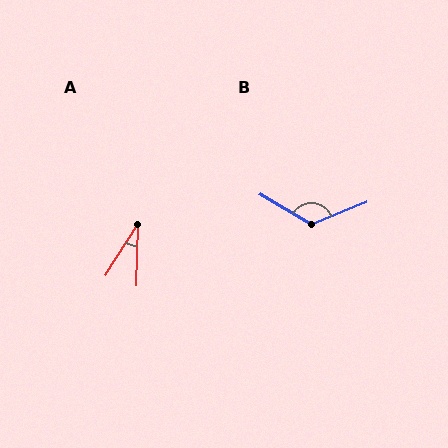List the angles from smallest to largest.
A (31°), B (127°).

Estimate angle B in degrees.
Approximately 127 degrees.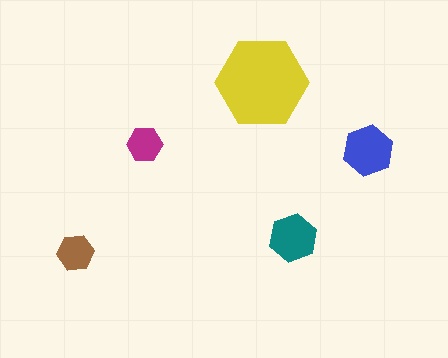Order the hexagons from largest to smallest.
the yellow one, the blue one, the teal one, the brown one, the magenta one.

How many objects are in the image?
There are 5 objects in the image.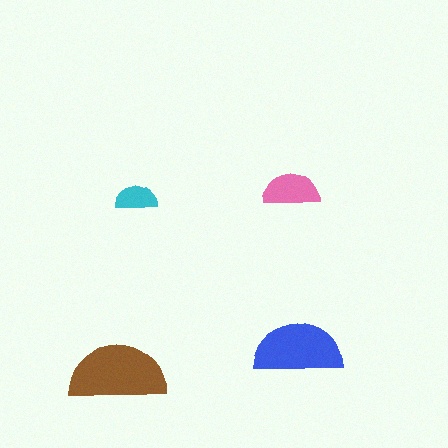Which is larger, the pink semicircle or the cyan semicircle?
The pink one.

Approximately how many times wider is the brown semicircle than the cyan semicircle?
About 2.5 times wider.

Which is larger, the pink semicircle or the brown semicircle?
The brown one.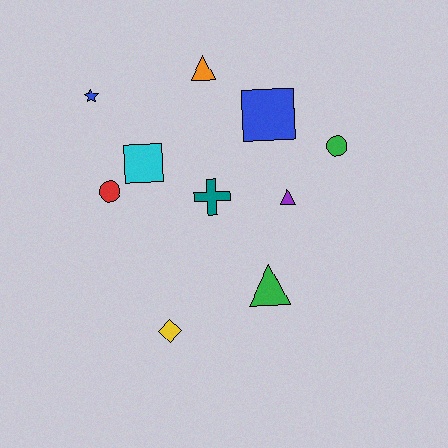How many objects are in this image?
There are 10 objects.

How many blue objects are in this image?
There are 2 blue objects.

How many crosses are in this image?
There is 1 cross.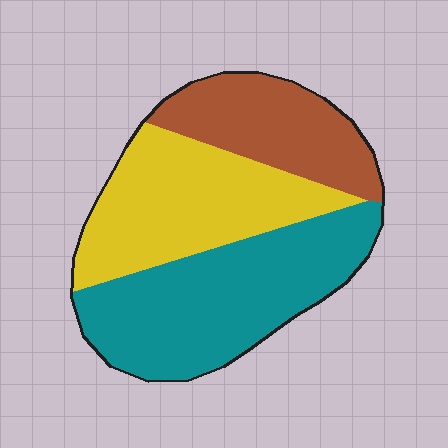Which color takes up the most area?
Teal, at roughly 40%.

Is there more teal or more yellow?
Teal.